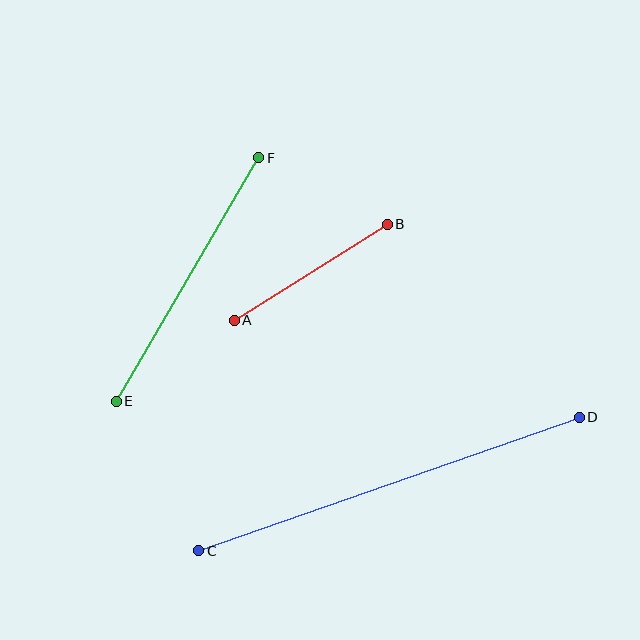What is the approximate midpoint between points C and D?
The midpoint is at approximately (389, 484) pixels.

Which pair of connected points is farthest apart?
Points C and D are farthest apart.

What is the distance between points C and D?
The distance is approximately 403 pixels.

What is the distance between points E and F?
The distance is approximately 282 pixels.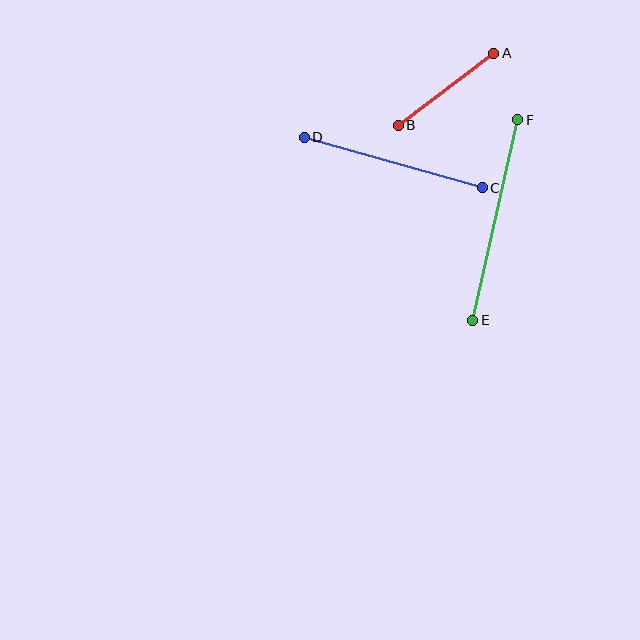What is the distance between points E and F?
The distance is approximately 205 pixels.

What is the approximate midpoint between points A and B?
The midpoint is at approximately (446, 89) pixels.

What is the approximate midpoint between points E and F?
The midpoint is at approximately (495, 220) pixels.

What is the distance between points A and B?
The distance is approximately 119 pixels.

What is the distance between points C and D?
The distance is approximately 185 pixels.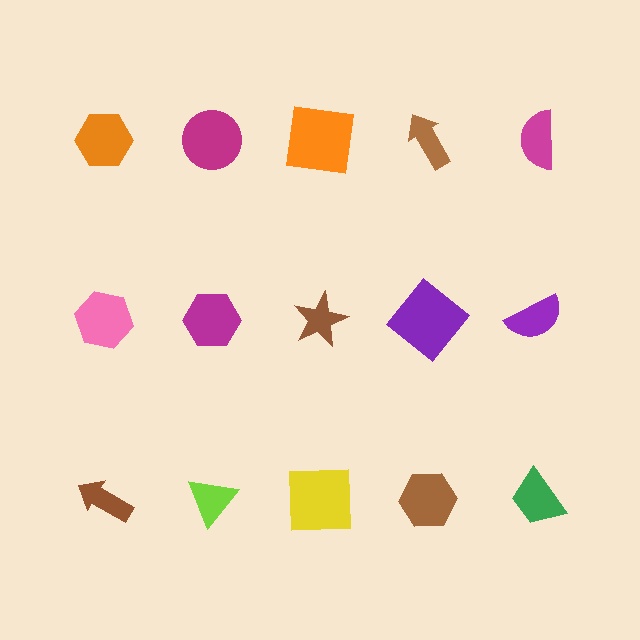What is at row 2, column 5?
A purple semicircle.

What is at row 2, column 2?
A magenta hexagon.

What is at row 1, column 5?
A magenta semicircle.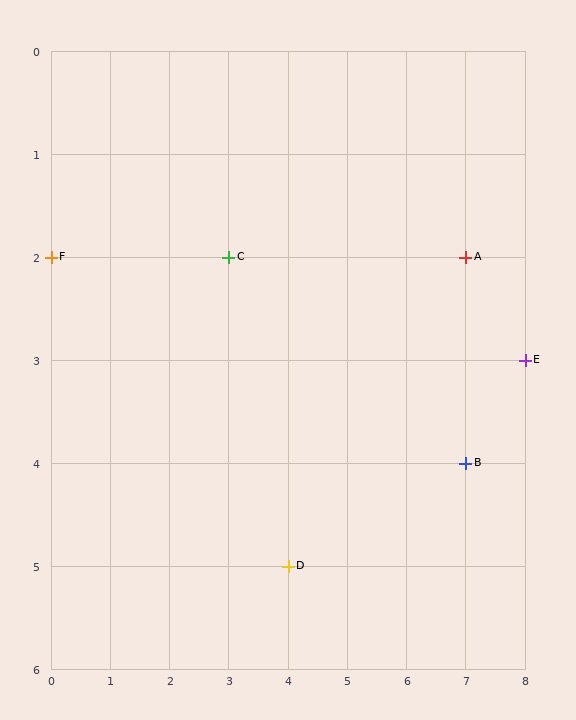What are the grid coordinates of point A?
Point A is at grid coordinates (7, 2).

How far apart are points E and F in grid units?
Points E and F are 8 columns and 1 row apart (about 8.1 grid units diagonally).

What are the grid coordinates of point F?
Point F is at grid coordinates (0, 2).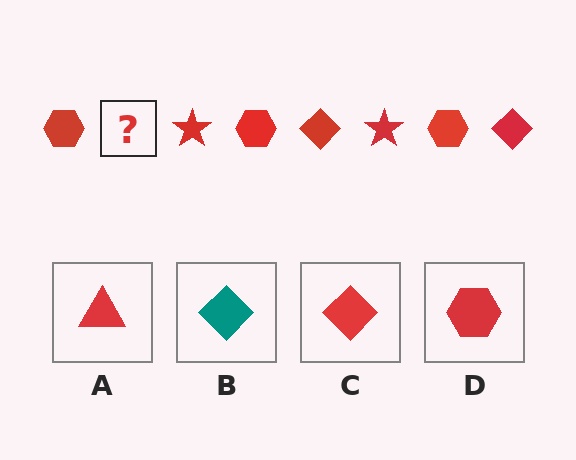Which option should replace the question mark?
Option C.